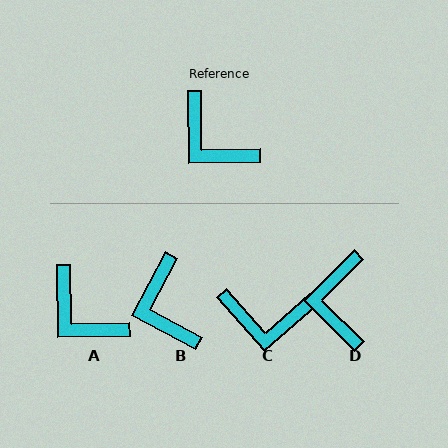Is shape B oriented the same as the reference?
No, it is off by about 28 degrees.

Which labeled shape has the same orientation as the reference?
A.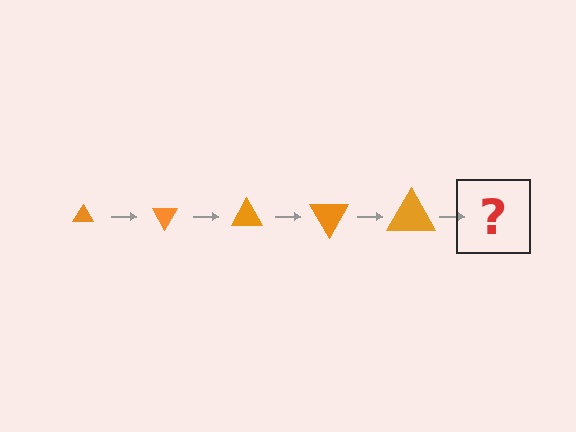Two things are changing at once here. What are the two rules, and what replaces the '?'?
The two rules are that the triangle grows larger each step and it rotates 60 degrees each step. The '?' should be a triangle, larger than the previous one and rotated 300 degrees from the start.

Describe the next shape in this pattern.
It should be a triangle, larger than the previous one and rotated 300 degrees from the start.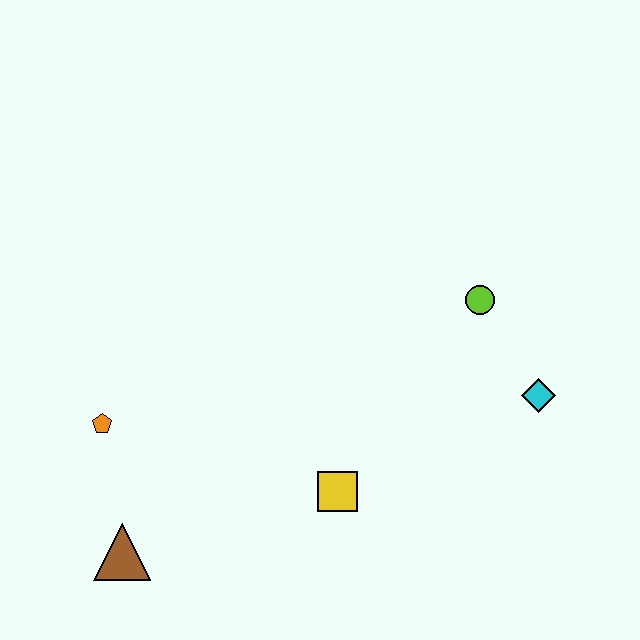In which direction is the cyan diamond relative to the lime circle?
The cyan diamond is below the lime circle.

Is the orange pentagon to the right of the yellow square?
No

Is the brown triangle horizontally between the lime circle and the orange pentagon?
Yes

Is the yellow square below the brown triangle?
No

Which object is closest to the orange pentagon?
The brown triangle is closest to the orange pentagon.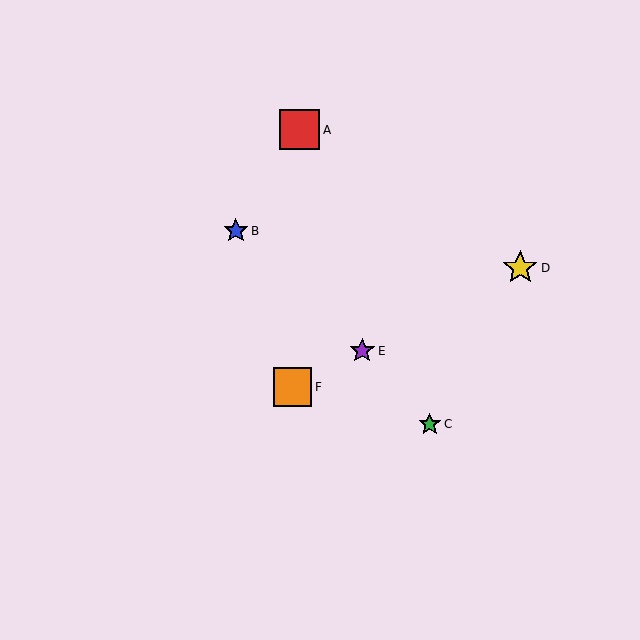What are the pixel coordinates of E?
Object E is at (362, 351).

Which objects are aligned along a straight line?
Objects D, E, F are aligned along a straight line.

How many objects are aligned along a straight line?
3 objects (D, E, F) are aligned along a straight line.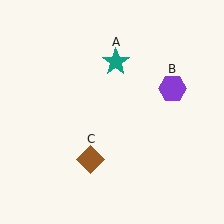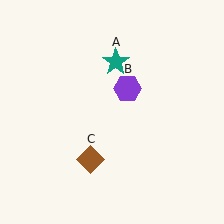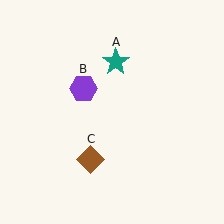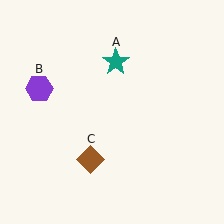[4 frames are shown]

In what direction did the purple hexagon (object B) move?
The purple hexagon (object B) moved left.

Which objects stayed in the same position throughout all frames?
Teal star (object A) and brown diamond (object C) remained stationary.